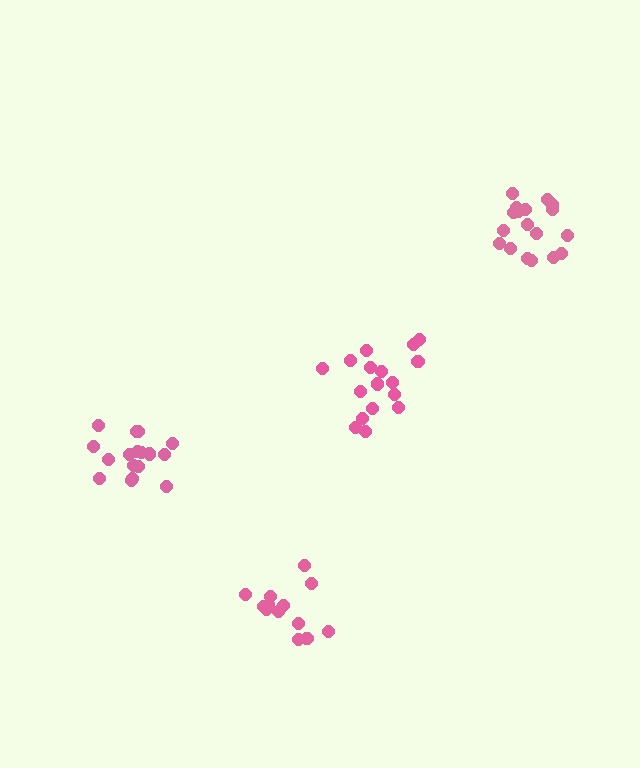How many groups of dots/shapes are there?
There are 4 groups.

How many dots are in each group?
Group 1: 17 dots, Group 2: 13 dots, Group 3: 18 dots, Group 4: 19 dots (67 total).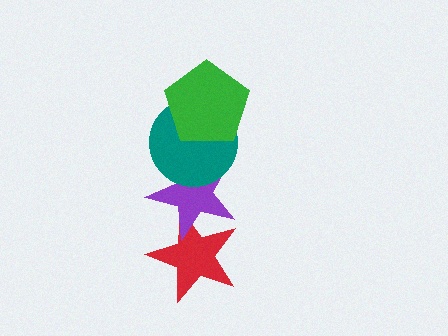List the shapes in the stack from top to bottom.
From top to bottom: the green pentagon, the teal circle, the purple star, the red star.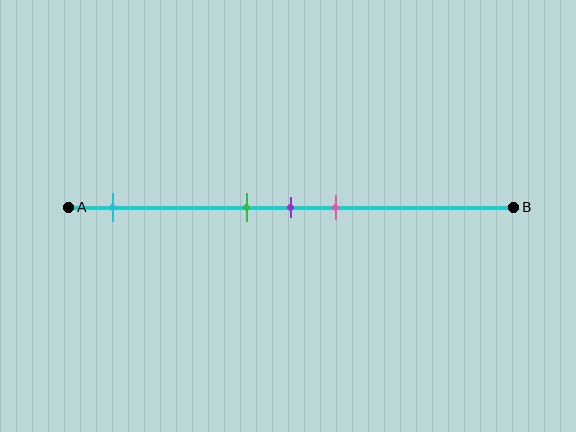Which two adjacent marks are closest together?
The green and purple marks are the closest adjacent pair.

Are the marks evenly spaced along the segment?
No, the marks are not evenly spaced.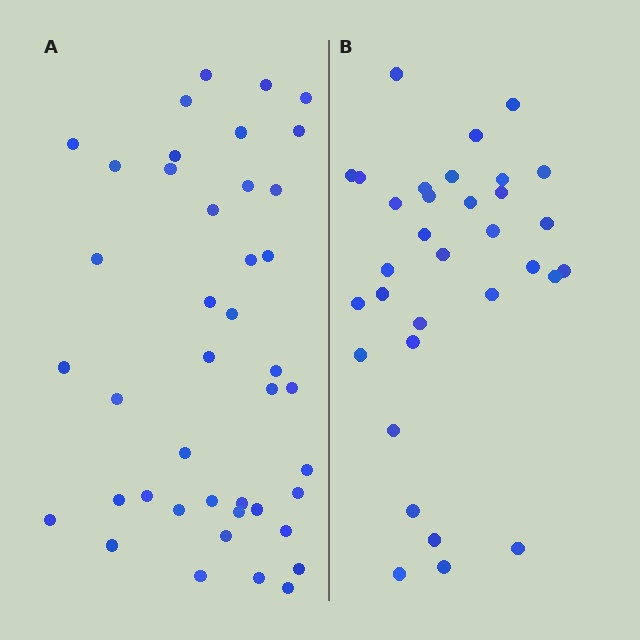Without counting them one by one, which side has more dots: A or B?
Region A (the left region) has more dots.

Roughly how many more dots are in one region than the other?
Region A has roughly 8 or so more dots than region B.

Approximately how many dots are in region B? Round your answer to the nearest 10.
About 30 dots. (The exact count is 33, which rounds to 30.)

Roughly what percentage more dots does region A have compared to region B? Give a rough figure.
About 25% more.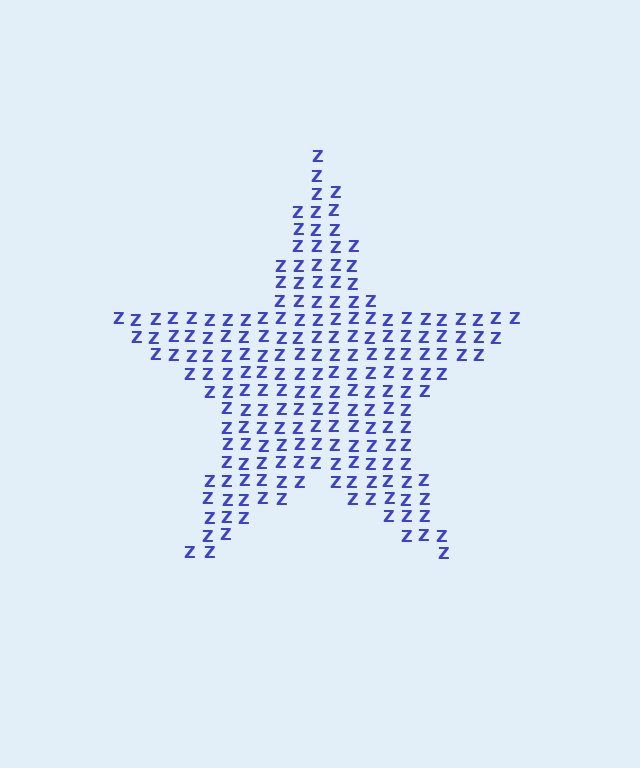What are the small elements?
The small elements are letter Z's.